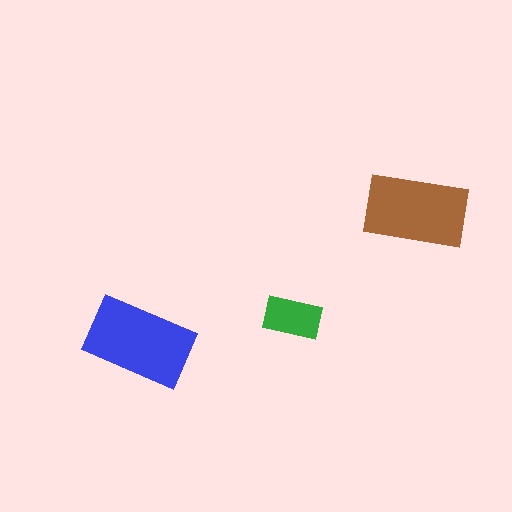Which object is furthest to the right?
The brown rectangle is rightmost.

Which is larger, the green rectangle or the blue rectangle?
The blue one.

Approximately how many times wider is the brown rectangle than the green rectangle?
About 2 times wider.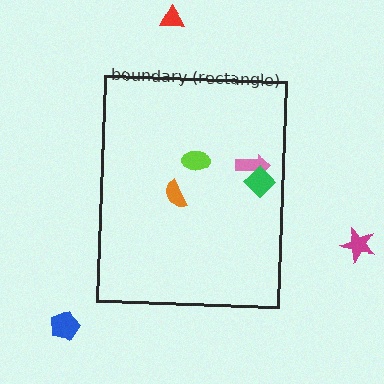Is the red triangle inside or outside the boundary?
Outside.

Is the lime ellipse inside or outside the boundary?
Inside.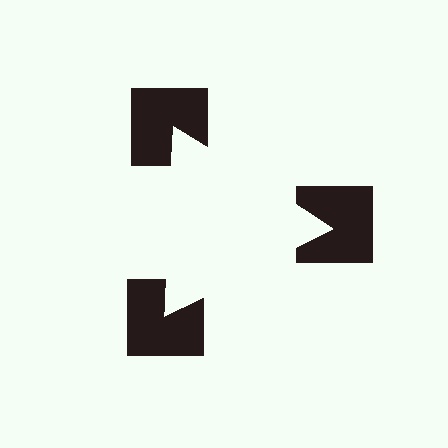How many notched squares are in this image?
There are 3 — one at each vertex of the illusory triangle.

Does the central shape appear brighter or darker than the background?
It typically appears slightly brighter than the background, even though no actual brightness change is drawn.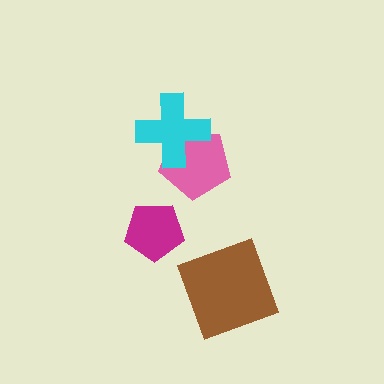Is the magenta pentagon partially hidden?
No, no other shape covers it.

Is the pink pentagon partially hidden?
Yes, it is partially covered by another shape.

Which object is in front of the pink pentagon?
The cyan cross is in front of the pink pentagon.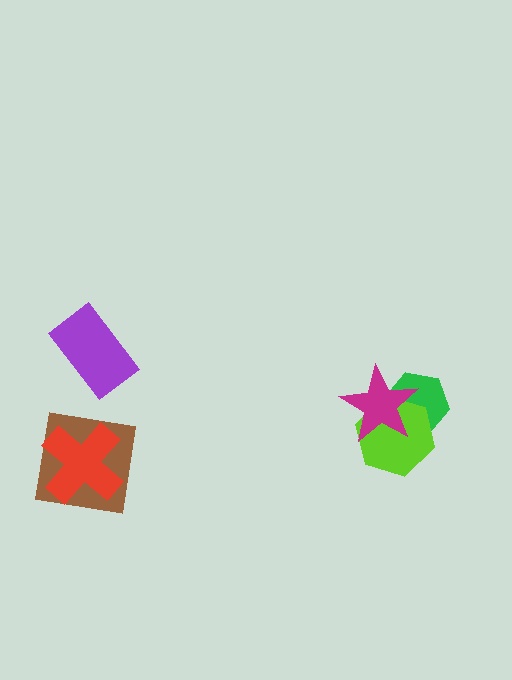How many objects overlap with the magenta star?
2 objects overlap with the magenta star.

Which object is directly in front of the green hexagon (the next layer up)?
The lime hexagon is directly in front of the green hexagon.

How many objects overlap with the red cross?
1 object overlaps with the red cross.